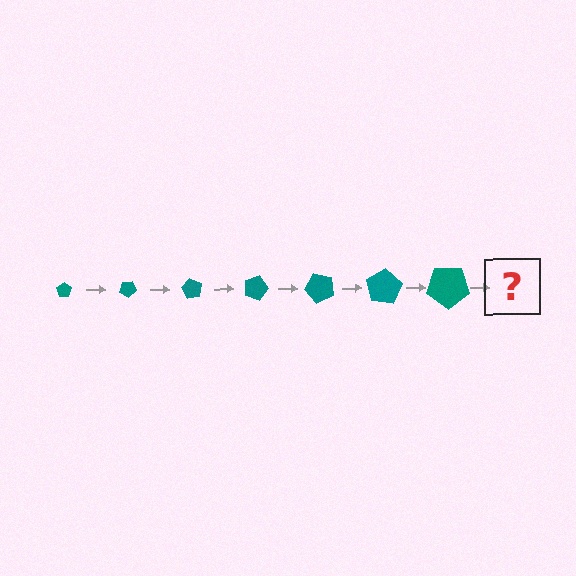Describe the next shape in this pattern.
It should be a pentagon, larger than the previous one and rotated 210 degrees from the start.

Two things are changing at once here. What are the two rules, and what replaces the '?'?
The two rules are that the pentagon grows larger each step and it rotates 30 degrees each step. The '?' should be a pentagon, larger than the previous one and rotated 210 degrees from the start.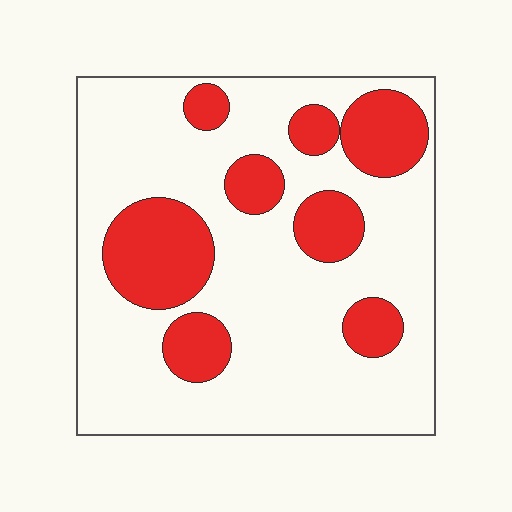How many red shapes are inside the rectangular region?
8.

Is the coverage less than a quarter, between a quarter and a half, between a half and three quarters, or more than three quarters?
Between a quarter and a half.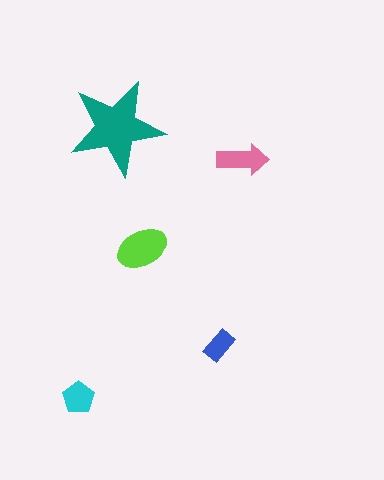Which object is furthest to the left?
The cyan pentagon is leftmost.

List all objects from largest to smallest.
The teal star, the lime ellipse, the pink arrow, the cyan pentagon, the blue rectangle.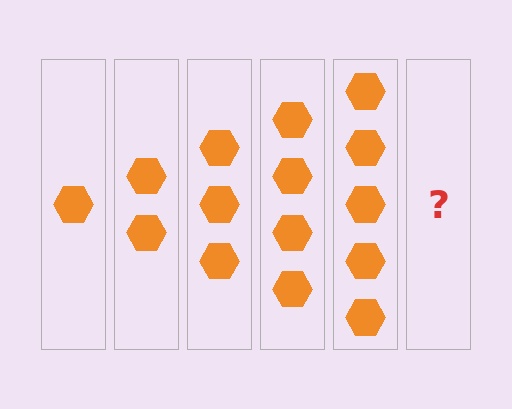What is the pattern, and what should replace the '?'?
The pattern is that each step adds one more hexagon. The '?' should be 6 hexagons.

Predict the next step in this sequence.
The next step is 6 hexagons.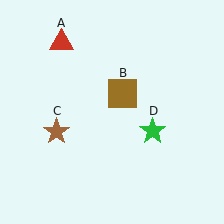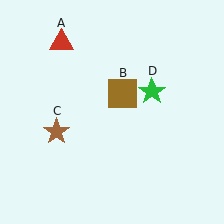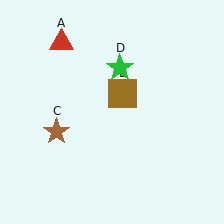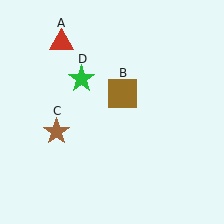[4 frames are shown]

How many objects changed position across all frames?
1 object changed position: green star (object D).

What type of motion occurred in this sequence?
The green star (object D) rotated counterclockwise around the center of the scene.